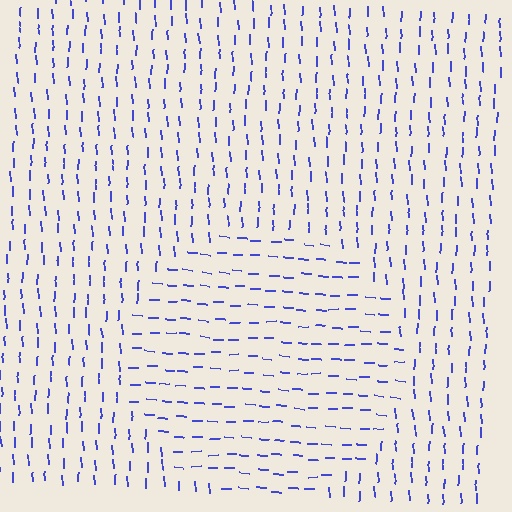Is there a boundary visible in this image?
Yes, there is a texture boundary formed by a change in line orientation.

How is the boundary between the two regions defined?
The boundary is defined purely by a change in line orientation (approximately 86 degrees difference). All lines are the same color and thickness.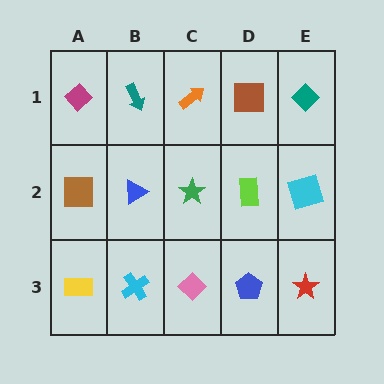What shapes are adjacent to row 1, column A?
A brown square (row 2, column A), a teal arrow (row 1, column B).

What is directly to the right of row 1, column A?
A teal arrow.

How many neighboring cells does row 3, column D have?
3.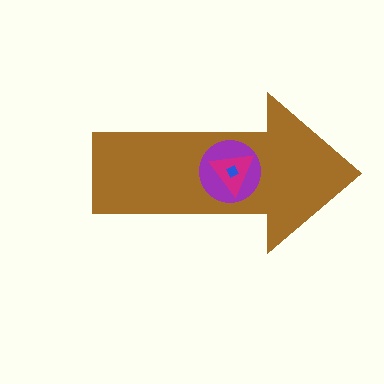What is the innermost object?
The blue diamond.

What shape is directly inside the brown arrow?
The purple circle.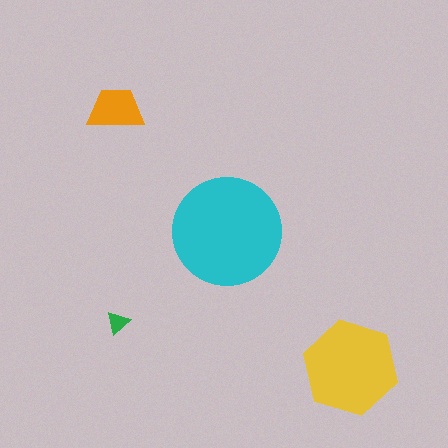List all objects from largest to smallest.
The cyan circle, the yellow hexagon, the orange trapezoid, the green triangle.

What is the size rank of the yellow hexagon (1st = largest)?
2nd.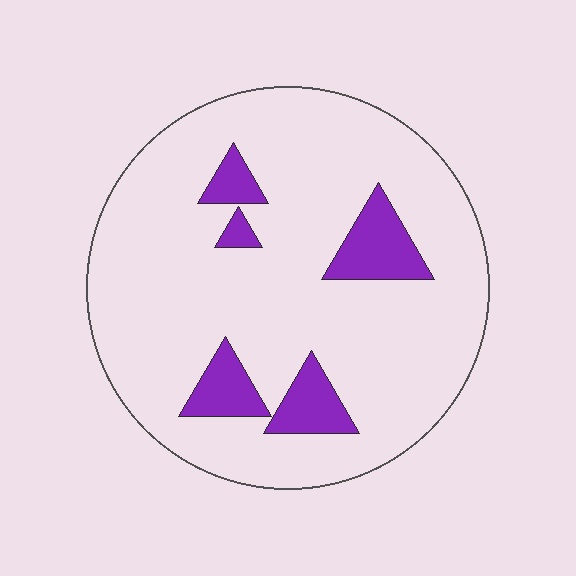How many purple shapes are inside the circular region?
5.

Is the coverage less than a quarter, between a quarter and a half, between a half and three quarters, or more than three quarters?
Less than a quarter.